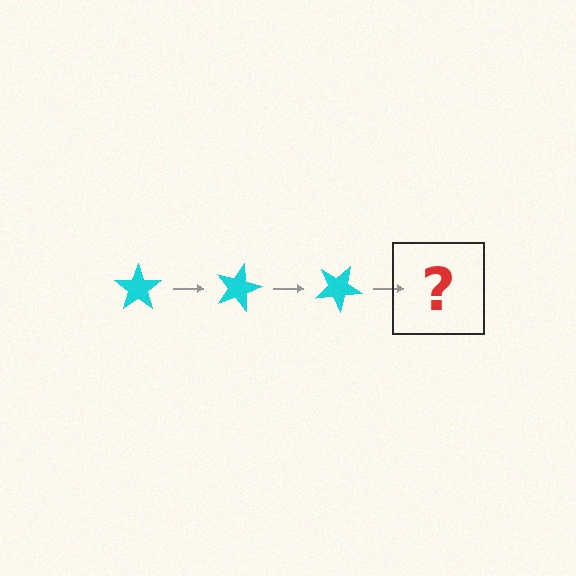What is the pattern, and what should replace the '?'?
The pattern is that the star rotates 15 degrees each step. The '?' should be a cyan star rotated 45 degrees.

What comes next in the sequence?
The next element should be a cyan star rotated 45 degrees.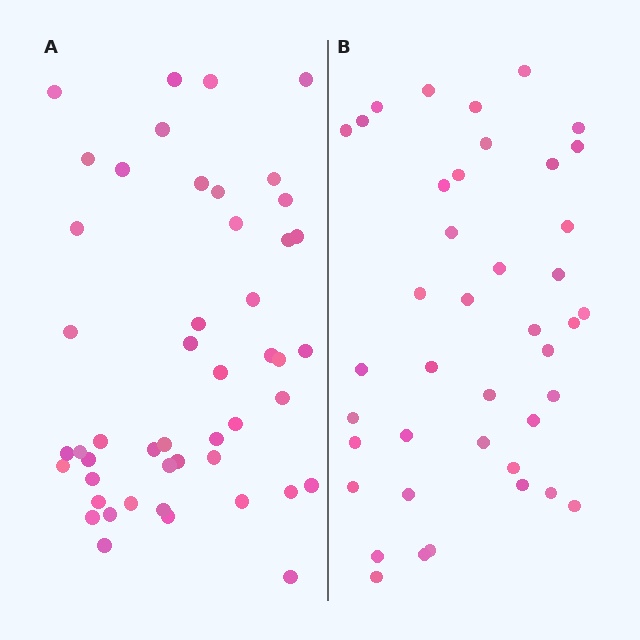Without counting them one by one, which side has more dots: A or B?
Region A (the left region) has more dots.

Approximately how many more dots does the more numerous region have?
Region A has roughly 8 or so more dots than region B.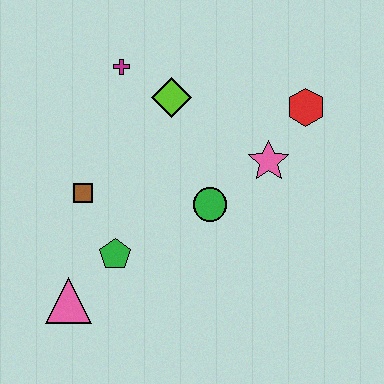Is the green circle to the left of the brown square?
No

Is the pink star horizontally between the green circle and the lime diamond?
No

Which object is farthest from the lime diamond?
The pink triangle is farthest from the lime diamond.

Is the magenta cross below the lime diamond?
No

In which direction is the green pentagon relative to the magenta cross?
The green pentagon is below the magenta cross.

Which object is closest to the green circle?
The pink star is closest to the green circle.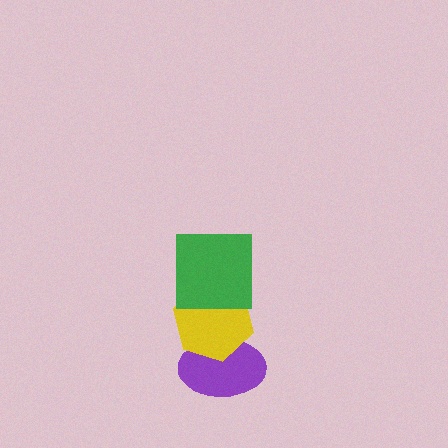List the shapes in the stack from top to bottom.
From top to bottom: the green square, the yellow hexagon, the purple ellipse.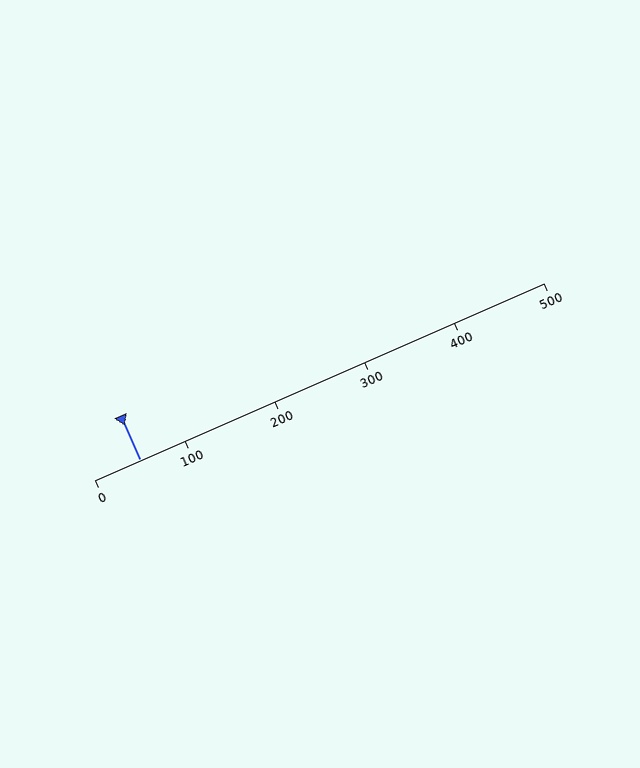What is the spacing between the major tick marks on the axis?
The major ticks are spaced 100 apart.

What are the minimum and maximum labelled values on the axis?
The axis runs from 0 to 500.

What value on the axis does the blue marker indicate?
The marker indicates approximately 50.